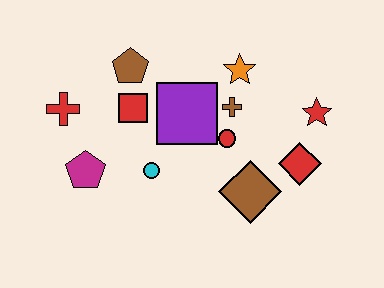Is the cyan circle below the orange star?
Yes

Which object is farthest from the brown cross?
The red cross is farthest from the brown cross.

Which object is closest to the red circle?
The brown cross is closest to the red circle.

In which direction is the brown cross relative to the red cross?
The brown cross is to the right of the red cross.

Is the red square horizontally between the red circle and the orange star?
No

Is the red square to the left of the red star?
Yes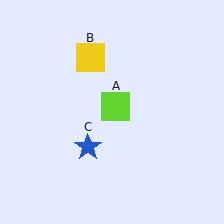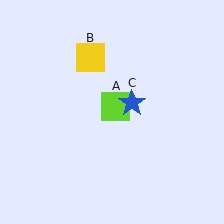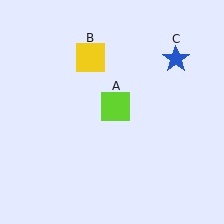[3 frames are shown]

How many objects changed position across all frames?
1 object changed position: blue star (object C).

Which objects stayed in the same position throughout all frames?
Lime square (object A) and yellow square (object B) remained stationary.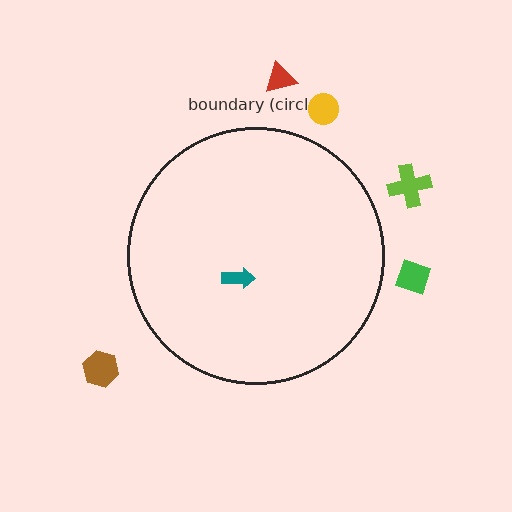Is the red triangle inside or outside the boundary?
Outside.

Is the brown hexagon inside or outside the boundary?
Outside.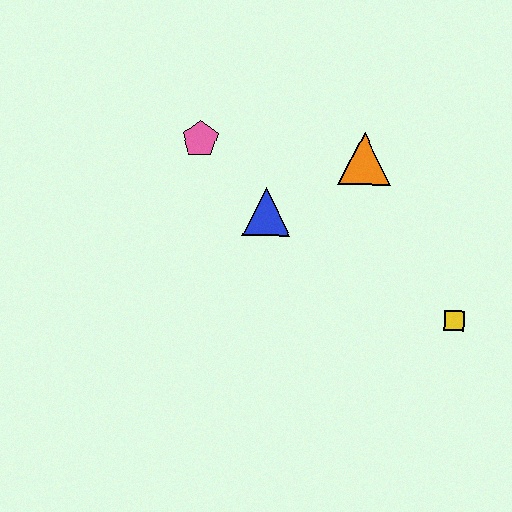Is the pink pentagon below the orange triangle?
No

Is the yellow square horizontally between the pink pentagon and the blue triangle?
No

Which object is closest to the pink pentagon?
The blue triangle is closest to the pink pentagon.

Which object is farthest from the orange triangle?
The yellow square is farthest from the orange triangle.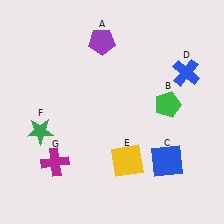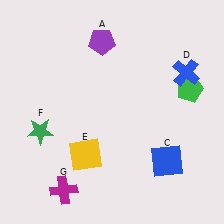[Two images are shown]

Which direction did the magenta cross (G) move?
The magenta cross (G) moved down.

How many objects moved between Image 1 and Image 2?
3 objects moved between the two images.